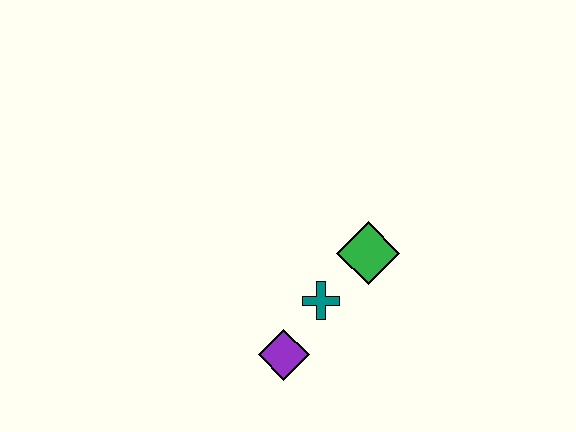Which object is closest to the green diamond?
The teal cross is closest to the green diamond.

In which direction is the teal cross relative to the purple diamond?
The teal cross is above the purple diamond.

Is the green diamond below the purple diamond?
No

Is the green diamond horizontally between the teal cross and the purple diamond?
No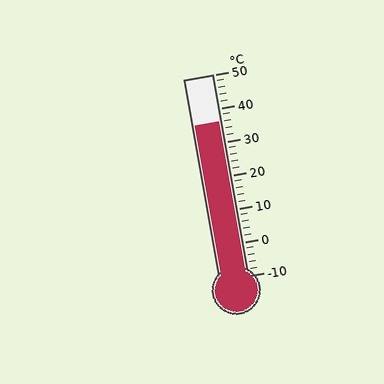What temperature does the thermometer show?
The thermometer shows approximately 36°C.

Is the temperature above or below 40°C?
The temperature is below 40°C.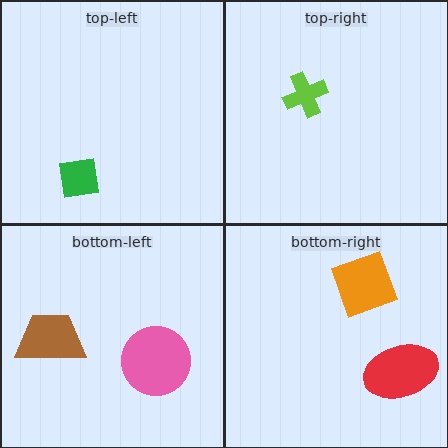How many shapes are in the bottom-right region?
2.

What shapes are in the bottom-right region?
The red ellipse, the orange square.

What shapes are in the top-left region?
The green square.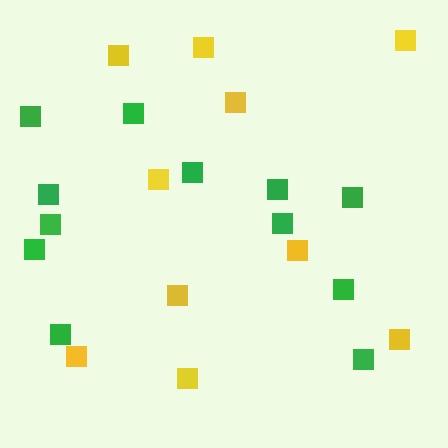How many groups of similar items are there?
There are 2 groups: one group of yellow squares (10) and one group of green squares (12).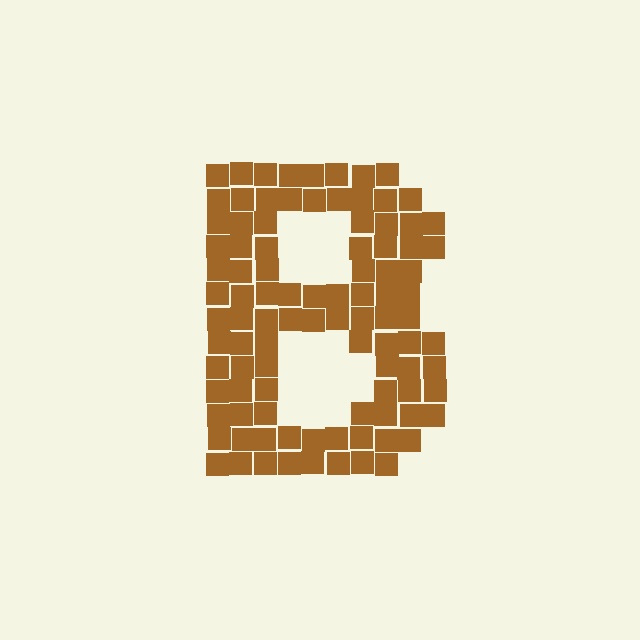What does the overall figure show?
The overall figure shows the letter B.